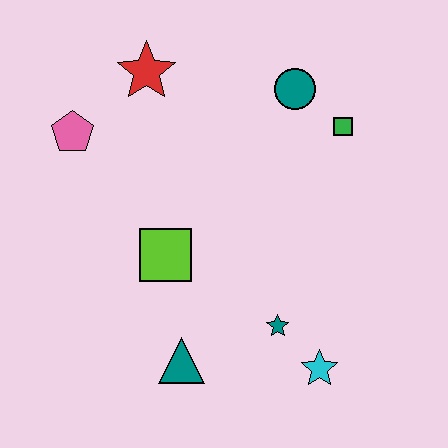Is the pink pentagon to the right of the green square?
No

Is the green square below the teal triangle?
No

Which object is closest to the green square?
The teal circle is closest to the green square.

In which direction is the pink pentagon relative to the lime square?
The pink pentagon is above the lime square.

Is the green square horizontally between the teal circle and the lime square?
No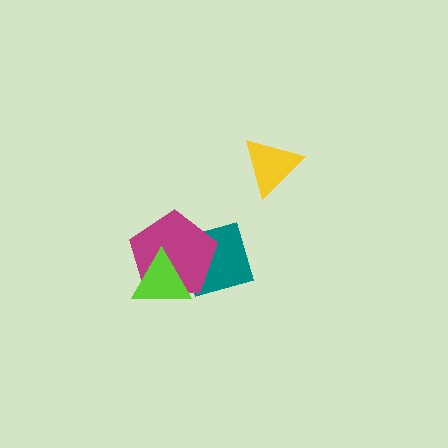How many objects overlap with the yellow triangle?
0 objects overlap with the yellow triangle.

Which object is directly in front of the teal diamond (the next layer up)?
The magenta pentagon is directly in front of the teal diamond.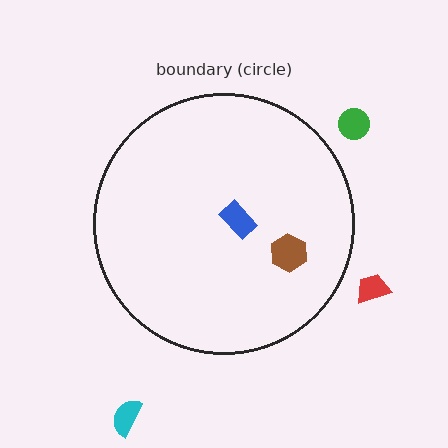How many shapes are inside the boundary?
2 inside, 3 outside.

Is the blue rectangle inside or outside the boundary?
Inside.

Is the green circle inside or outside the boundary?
Outside.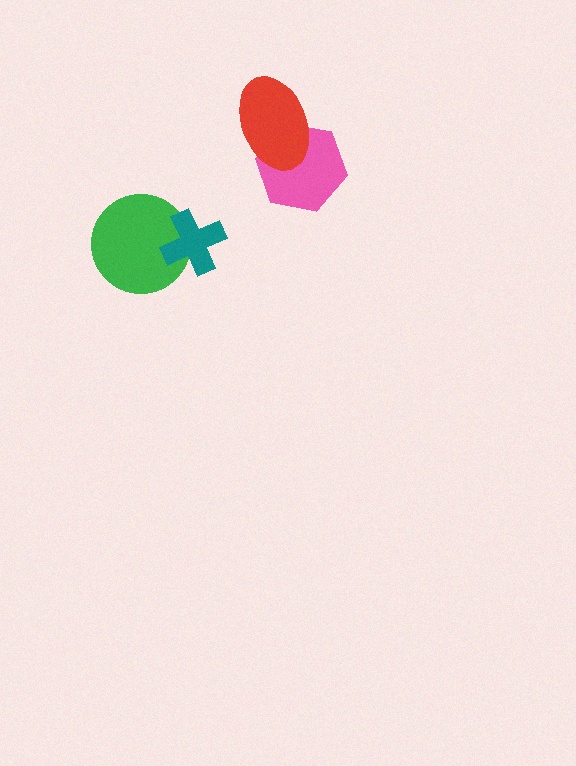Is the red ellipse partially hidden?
No, no other shape covers it.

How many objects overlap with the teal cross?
1 object overlaps with the teal cross.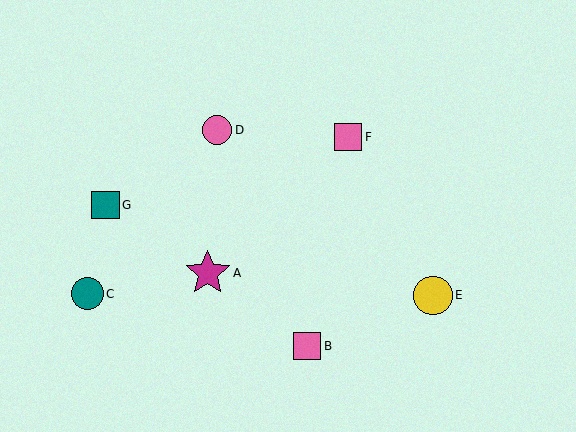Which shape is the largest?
The magenta star (labeled A) is the largest.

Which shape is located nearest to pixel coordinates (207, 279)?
The magenta star (labeled A) at (208, 273) is nearest to that location.